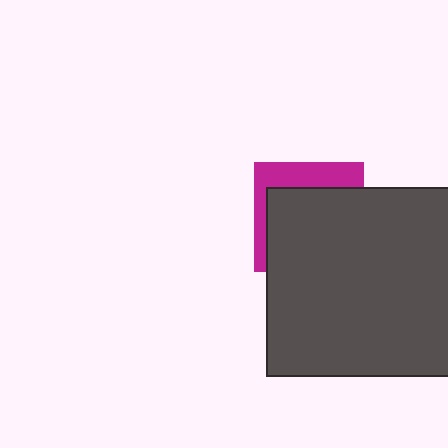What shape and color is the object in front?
The object in front is a dark gray rectangle.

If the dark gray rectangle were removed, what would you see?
You would see the complete magenta square.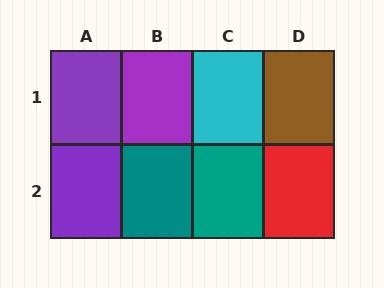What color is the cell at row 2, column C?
Teal.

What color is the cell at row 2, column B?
Teal.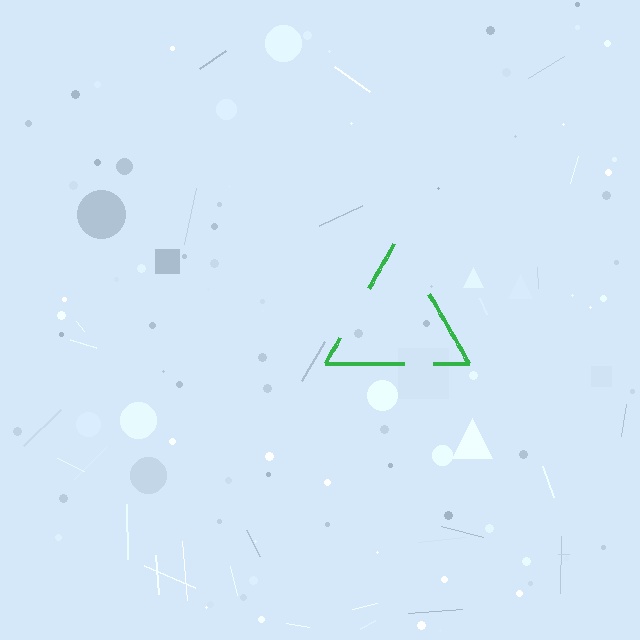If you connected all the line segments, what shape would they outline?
They would outline a triangle.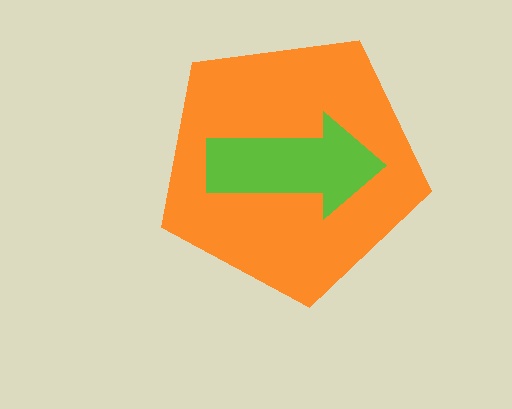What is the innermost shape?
The lime arrow.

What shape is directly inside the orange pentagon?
The lime arrow.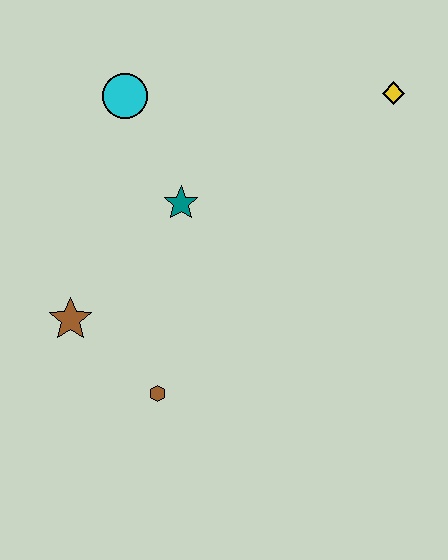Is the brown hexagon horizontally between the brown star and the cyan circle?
No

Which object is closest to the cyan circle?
The teal star is closest to the cyan circle.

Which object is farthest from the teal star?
The yellow diamond is farthest from the teal star.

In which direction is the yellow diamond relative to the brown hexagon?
The yellow diamond is above the brown hexagon.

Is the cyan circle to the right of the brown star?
Yes